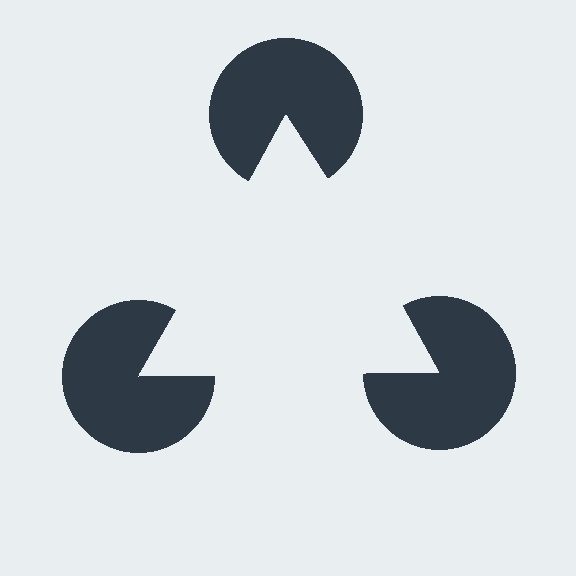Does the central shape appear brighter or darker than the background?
It typically appears slightly brighter than the background, even though no actual brightness change is drawn.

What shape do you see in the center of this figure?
An illusory triangle — its edges are inferred from the aligned wedge cuts in the pac-man discs, not physically drawn.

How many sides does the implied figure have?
3 sides.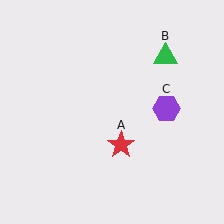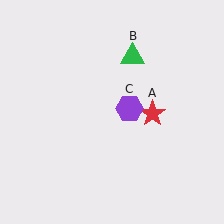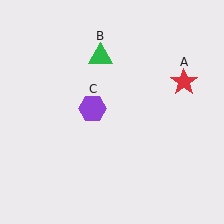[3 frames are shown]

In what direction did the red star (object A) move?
The red star (object A) moved up and to the right.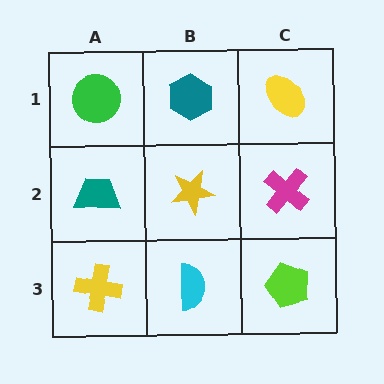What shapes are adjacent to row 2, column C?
A yellow ellipse (row 1, column C), a lime pentagon (row 3, column C), a yellow star (row 2, column B).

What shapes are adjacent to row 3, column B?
A yellow star (row 2, column B), a yellow cross (row 3, column A), a lime pentagon (row 3, column C).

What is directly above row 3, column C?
A magenta cross.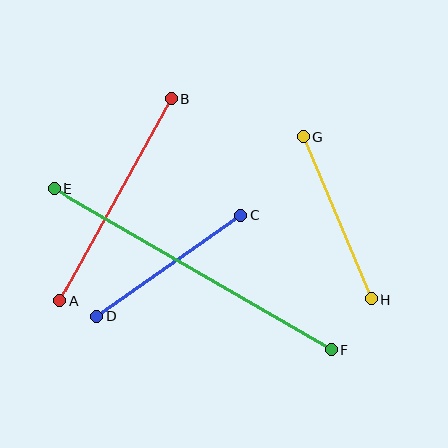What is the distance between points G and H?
The distance is approximately 176 pixels.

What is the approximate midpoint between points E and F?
The midpoint is at approximately (193, 270) pixels.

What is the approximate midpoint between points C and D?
The midpoint is at approximately (169, 266) pixels.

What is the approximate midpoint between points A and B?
The midpoint is at approximately (116, 200) pixels.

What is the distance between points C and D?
The distance is approximately 176 pixels.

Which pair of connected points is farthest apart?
Points E and F are farthest apart.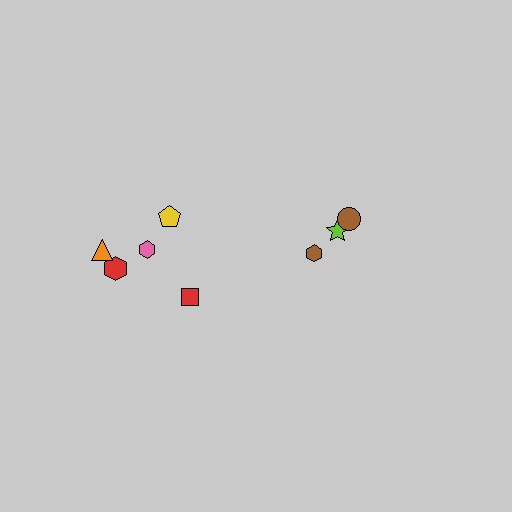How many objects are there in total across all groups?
There are 8 objects.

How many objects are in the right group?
There are 3 objects.